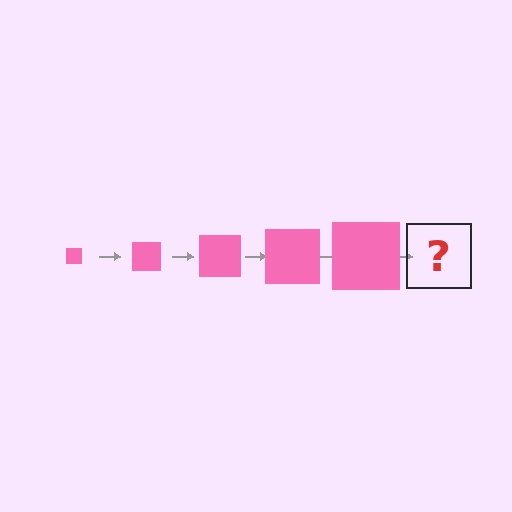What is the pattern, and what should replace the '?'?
The pattern is that the square gets progressively larger each step. The '?' should be a pink square, larger than the previous one.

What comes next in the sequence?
The next element should be a pink square, larger than the previous one.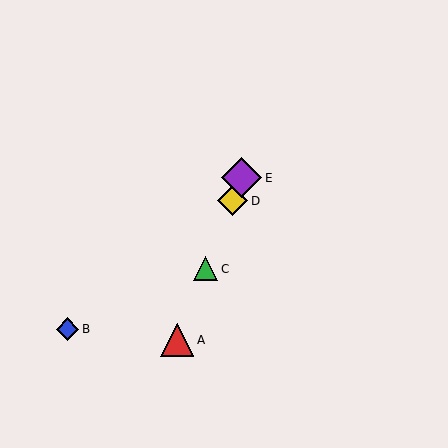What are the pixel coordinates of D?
Object D is at (233, 201).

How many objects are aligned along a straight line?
4 objects (A, C, D, E) are aligned along a straight line.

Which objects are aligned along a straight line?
Objects A, C, D, E are aligned along a straight line.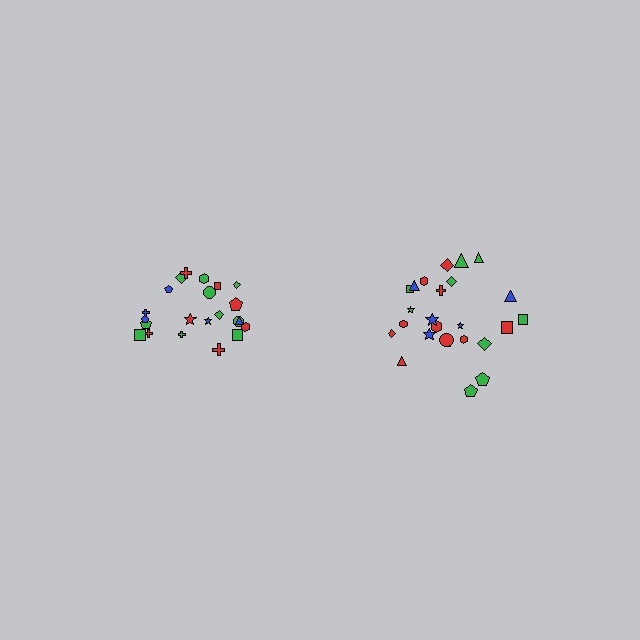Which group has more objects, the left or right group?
The right group.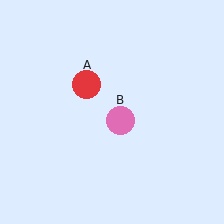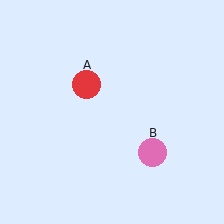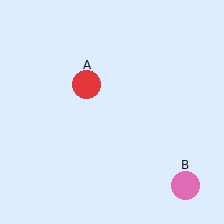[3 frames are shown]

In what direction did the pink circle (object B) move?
The pink circle (object B) moved down and to the right.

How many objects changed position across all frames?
1 object changed position: pink circle (object B).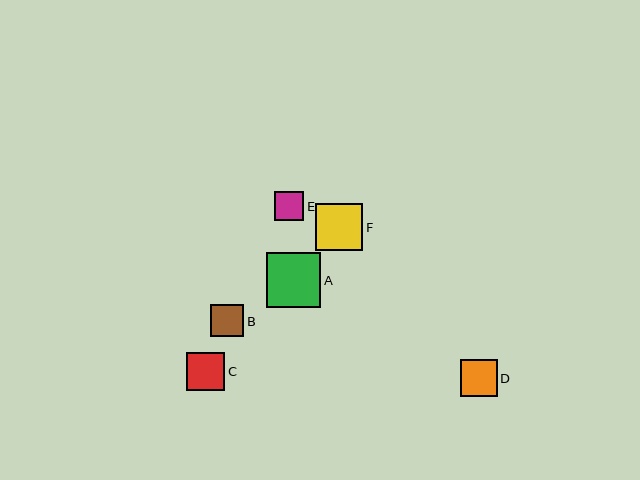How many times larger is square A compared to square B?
Square A is approximately 1.7 times the size of square B.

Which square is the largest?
Square A is the largest with a size of approximately 55 pixels.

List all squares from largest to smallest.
From largest to smallest: A, F, C, D, B, E.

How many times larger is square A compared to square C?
Square A is approximately 1.4 times the size of square C.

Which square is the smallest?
Square E is the smallest with a size of approximately 29 pixels.